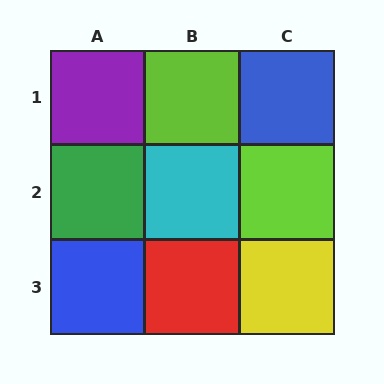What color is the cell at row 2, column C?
Lime.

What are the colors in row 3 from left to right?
Blue, red, yellow.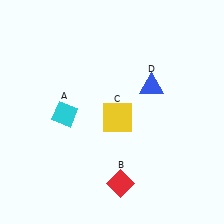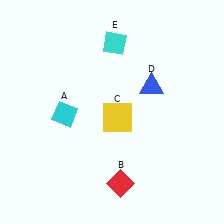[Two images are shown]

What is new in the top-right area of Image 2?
A cyan diamond (E) was added in the top-right area of Image 2.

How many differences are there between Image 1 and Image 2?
There is 1 difference between the two images.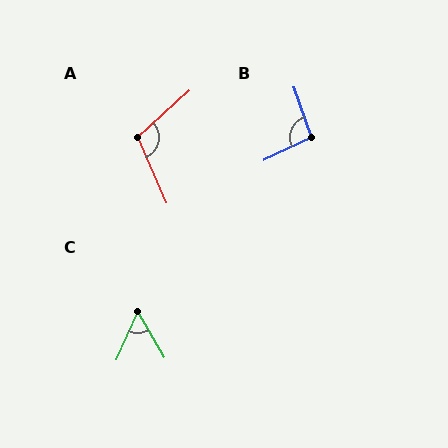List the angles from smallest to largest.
C (54°), B (97°), A (109°).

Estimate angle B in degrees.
Approximately 97 degrees.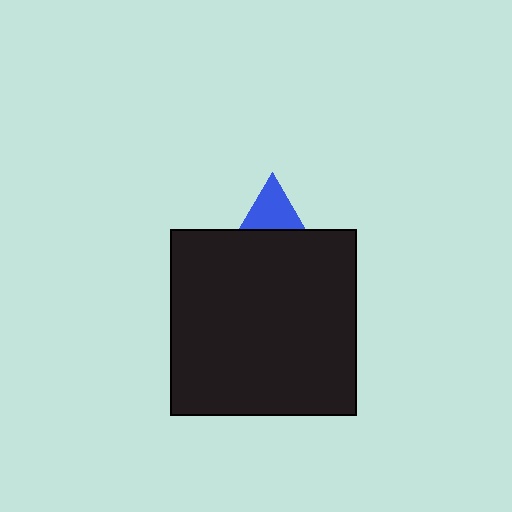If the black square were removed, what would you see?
You would see the complete blue triangle.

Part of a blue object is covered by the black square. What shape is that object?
It is a triangle.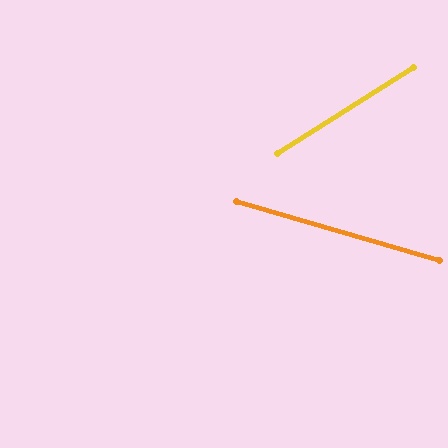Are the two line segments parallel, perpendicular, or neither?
Neither parallel nor perpendicular — they differ by about 49°.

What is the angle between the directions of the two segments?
Approximately 49 degrees.